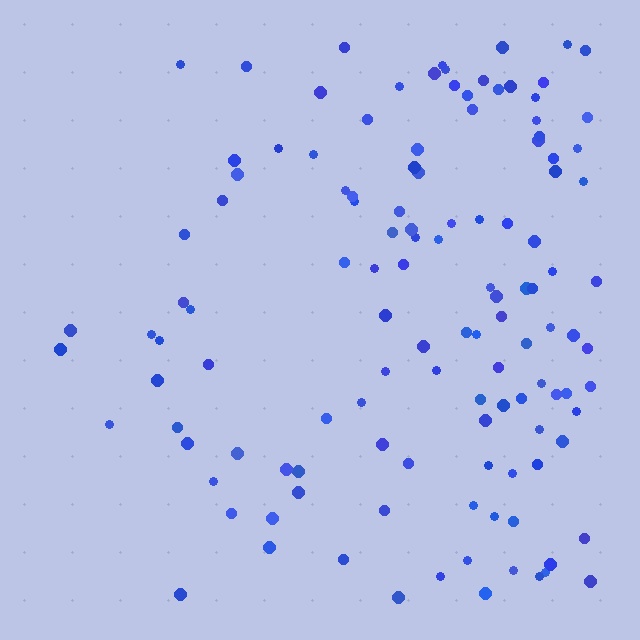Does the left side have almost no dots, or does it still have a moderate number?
Still a moderate number, just noticeably fewer than the right.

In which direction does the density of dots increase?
From left to right, with the right side densest.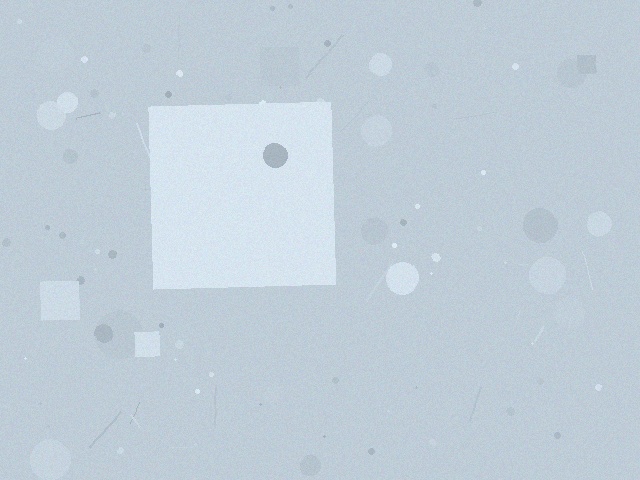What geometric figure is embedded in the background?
A square is embedded in the background.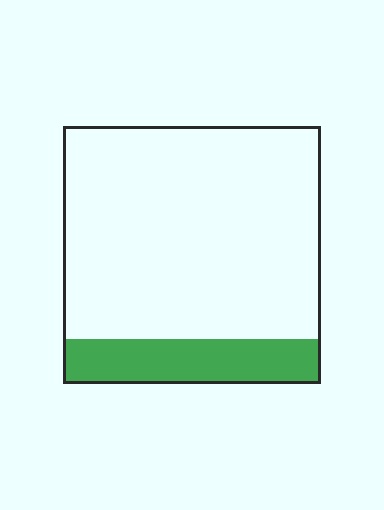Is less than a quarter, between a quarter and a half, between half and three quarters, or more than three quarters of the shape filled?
Less than a quarter.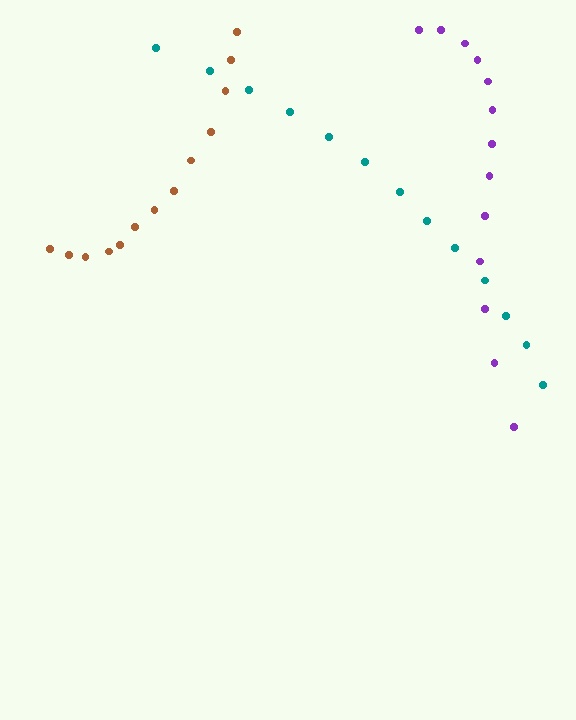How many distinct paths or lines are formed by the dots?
There are 3 distinct paths.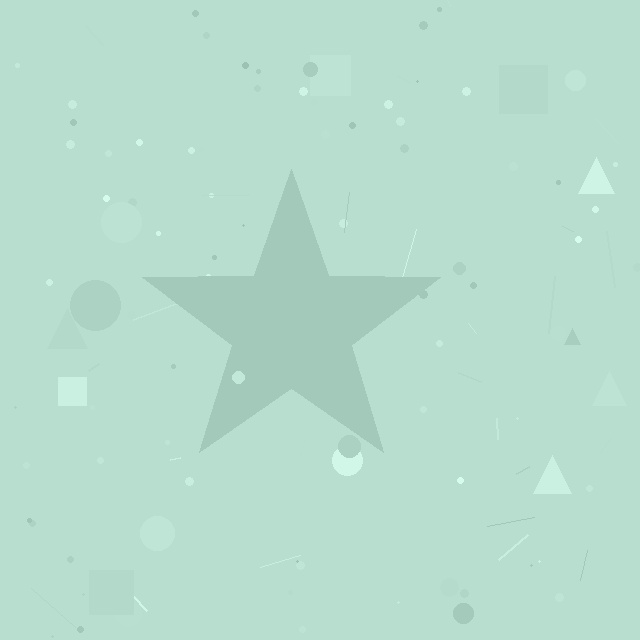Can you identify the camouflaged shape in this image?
The camouflaged shape is a star.